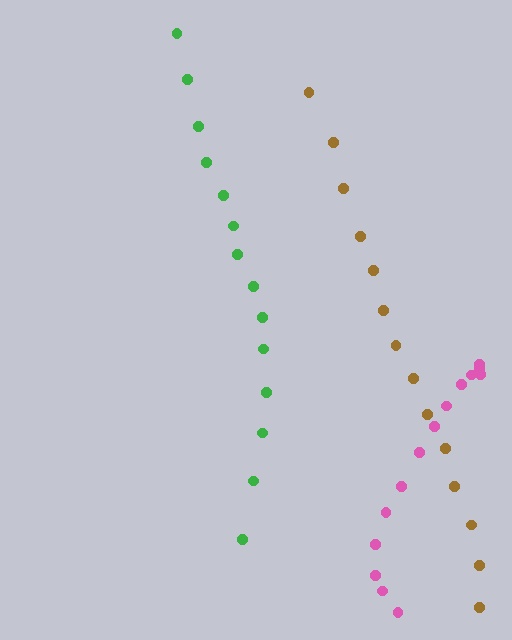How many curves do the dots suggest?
There are 3 distinct paths.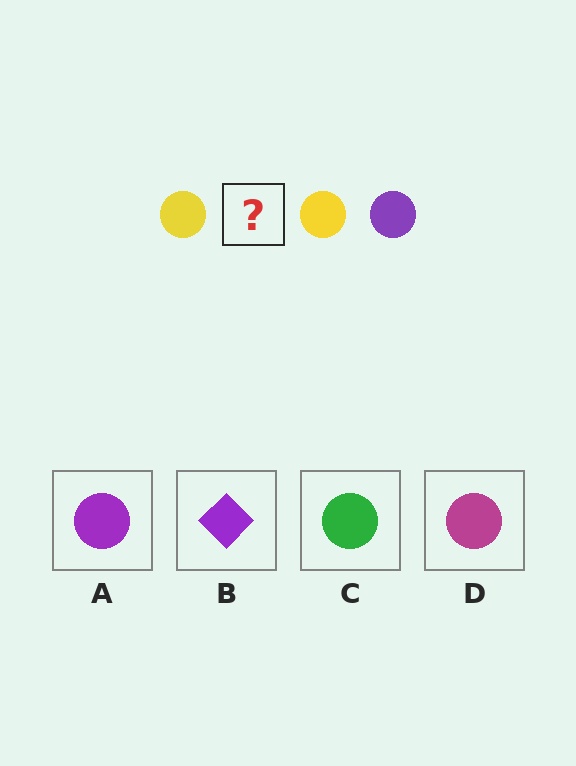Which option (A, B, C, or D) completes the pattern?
A.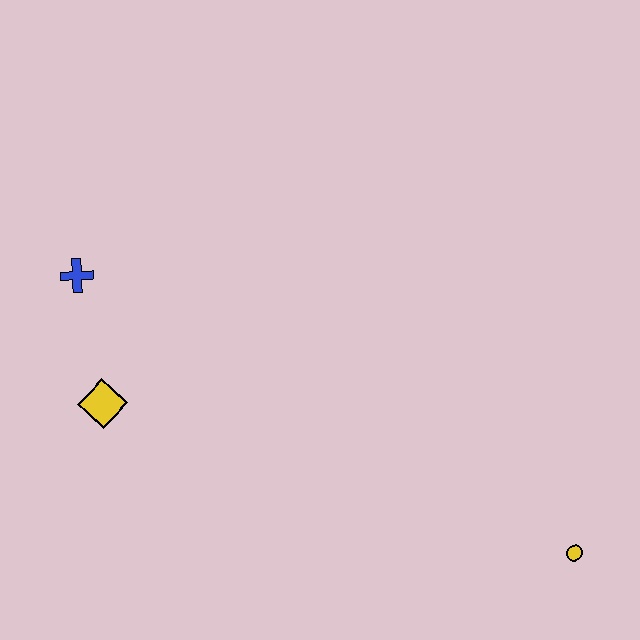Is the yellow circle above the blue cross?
No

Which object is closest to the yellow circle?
The yellow diamond is closest to the yellow circle.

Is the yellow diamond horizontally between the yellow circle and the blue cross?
Yes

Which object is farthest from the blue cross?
The yellow circle is farthest from the blue cross.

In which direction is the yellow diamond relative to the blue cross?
The yellow diamond is below the blue cross.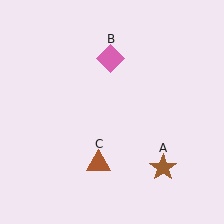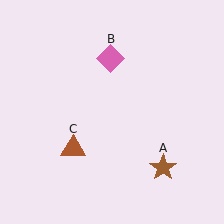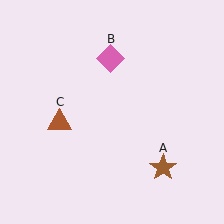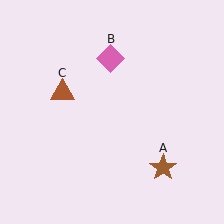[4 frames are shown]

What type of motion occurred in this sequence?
The brown triangle (object C) rotated clockwise around the center of the scene.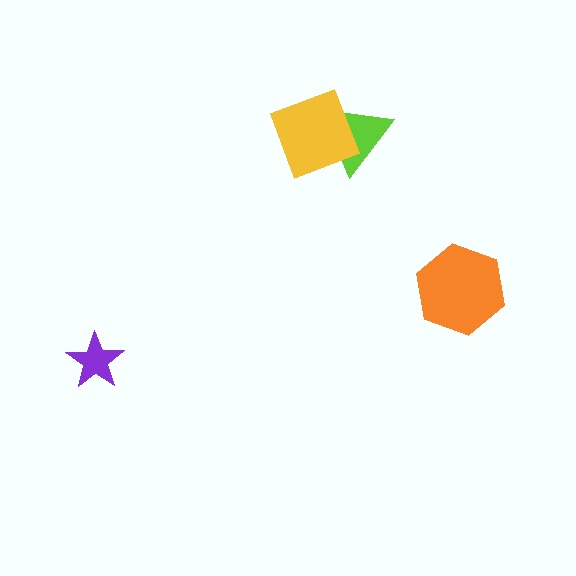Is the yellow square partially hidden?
No, no other shape covers it.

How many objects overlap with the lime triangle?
1 object overlaps with the lime triangle.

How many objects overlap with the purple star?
0 objects overlap with the purple star.